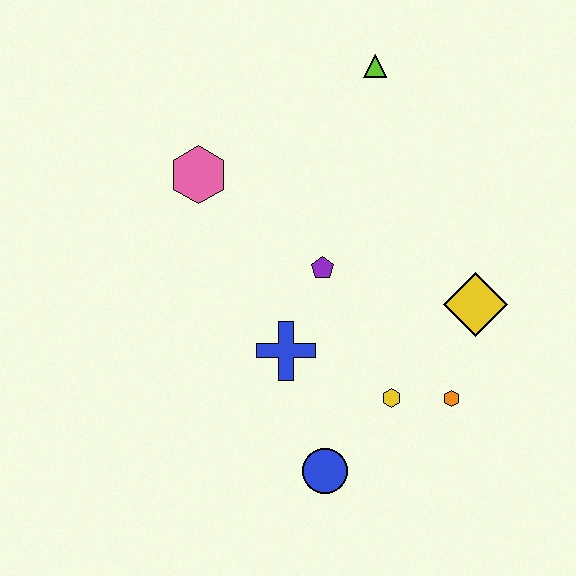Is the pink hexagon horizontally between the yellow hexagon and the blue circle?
No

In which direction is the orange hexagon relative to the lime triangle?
The orange hexagon is below the lime triangle.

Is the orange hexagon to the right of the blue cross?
Yes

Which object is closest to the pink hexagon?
The purple pentagon is closest to the pink hexagon.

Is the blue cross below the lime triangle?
Yes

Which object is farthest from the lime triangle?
The blue circle is farthest from the lime triangle.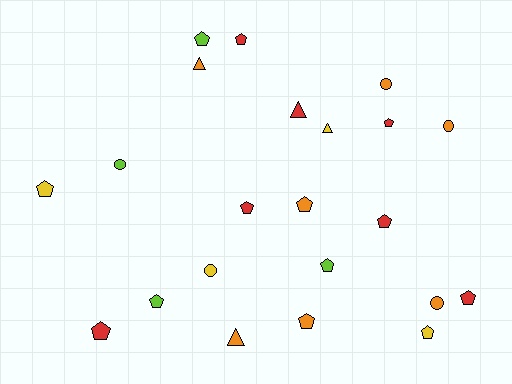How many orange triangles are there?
There are 2 orange triangles.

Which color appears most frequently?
Red, with 7 objects.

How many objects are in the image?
There are 22 objects.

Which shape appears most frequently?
Pentagon, with 13 objects.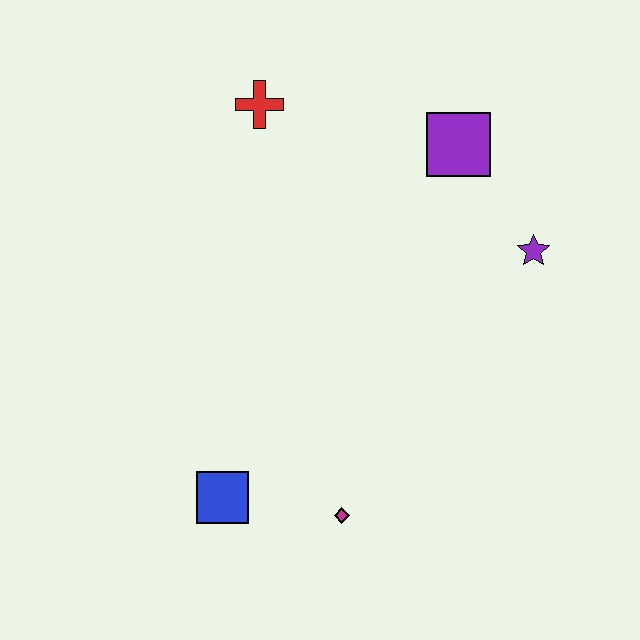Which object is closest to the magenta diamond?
The blue square is closest to the magenta diamond.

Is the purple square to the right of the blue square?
Yes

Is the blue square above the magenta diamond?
Yes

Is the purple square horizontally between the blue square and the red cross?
No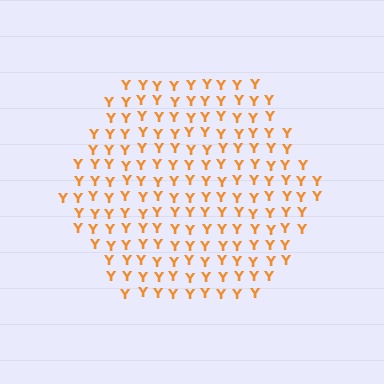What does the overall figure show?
The overall figure shows a hexagon.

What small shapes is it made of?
It is made of small letter Y's.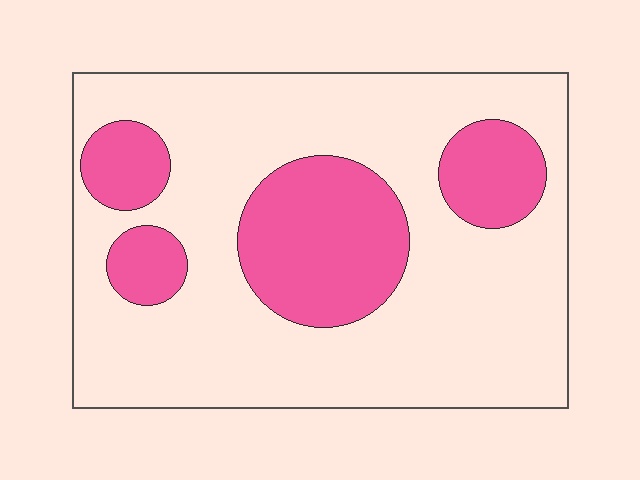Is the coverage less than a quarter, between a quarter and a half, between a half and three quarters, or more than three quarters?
Between a quarter and a half.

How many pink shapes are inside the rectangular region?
4.